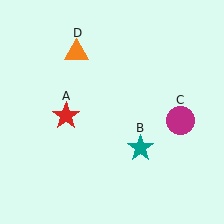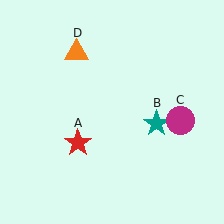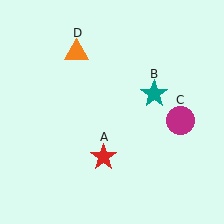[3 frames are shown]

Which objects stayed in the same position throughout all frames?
Magenta circle (object C) and orange triangle (object D) remained stationary.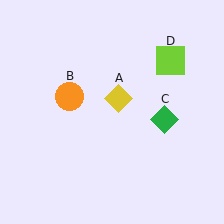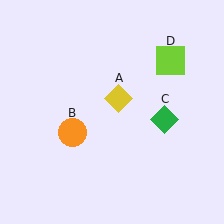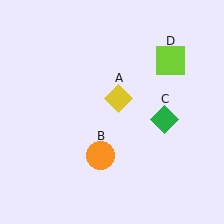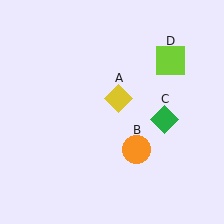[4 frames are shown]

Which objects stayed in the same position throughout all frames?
Yellow diamond (object A) and green diamond (object C) and lime square (object D) remained stationary.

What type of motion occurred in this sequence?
The orange circle (object B) rotated counterclockwise around the center of the scene.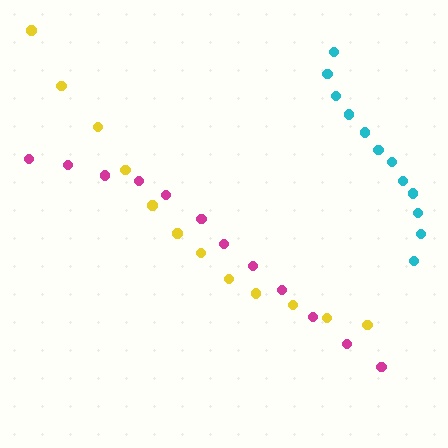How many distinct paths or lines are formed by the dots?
There are 3 distinct paths.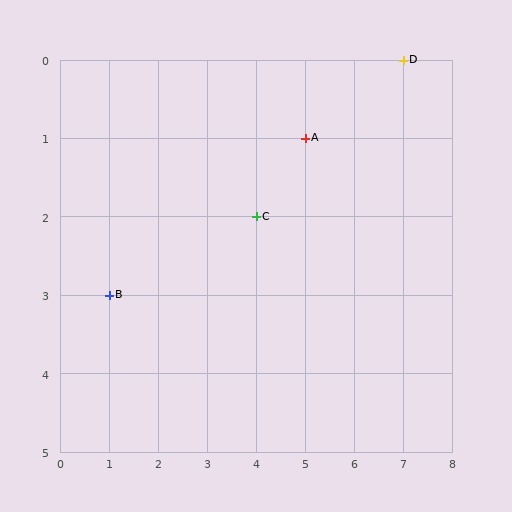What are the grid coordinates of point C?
Point C is at grid coordinates (4, 2).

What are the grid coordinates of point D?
Point D is at grid coordinates (7, 0).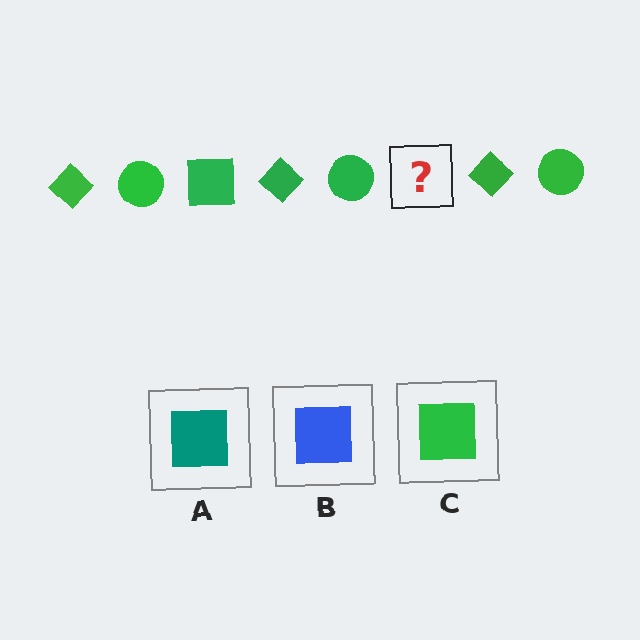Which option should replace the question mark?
Option C.